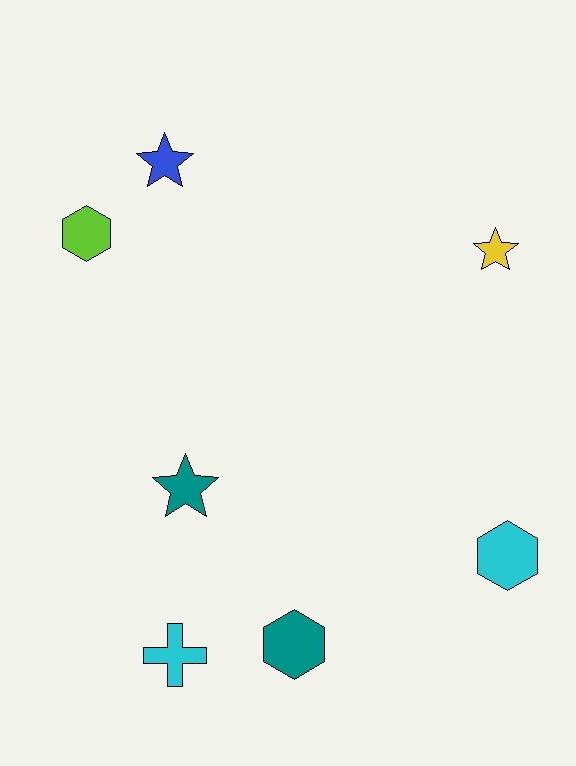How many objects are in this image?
There are 7 objects.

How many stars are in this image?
There are 3 stars.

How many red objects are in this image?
There are no red objects.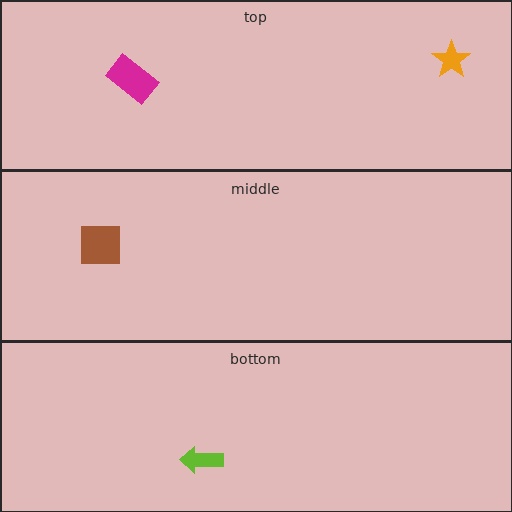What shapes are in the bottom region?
The lime arrow.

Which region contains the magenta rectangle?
The top region.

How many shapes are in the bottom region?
1.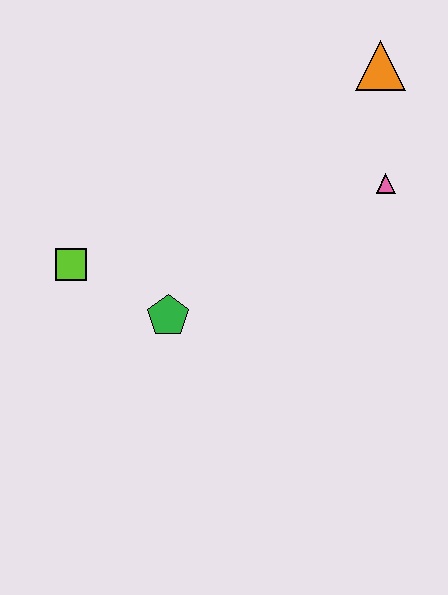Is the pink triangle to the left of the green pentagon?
No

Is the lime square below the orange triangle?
Yes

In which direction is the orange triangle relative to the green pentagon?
The orange triangle is above the green pentagon.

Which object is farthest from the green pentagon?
The orange triangle is farthest from the green pentagon.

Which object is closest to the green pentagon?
The lime square is closest to the green pentagon.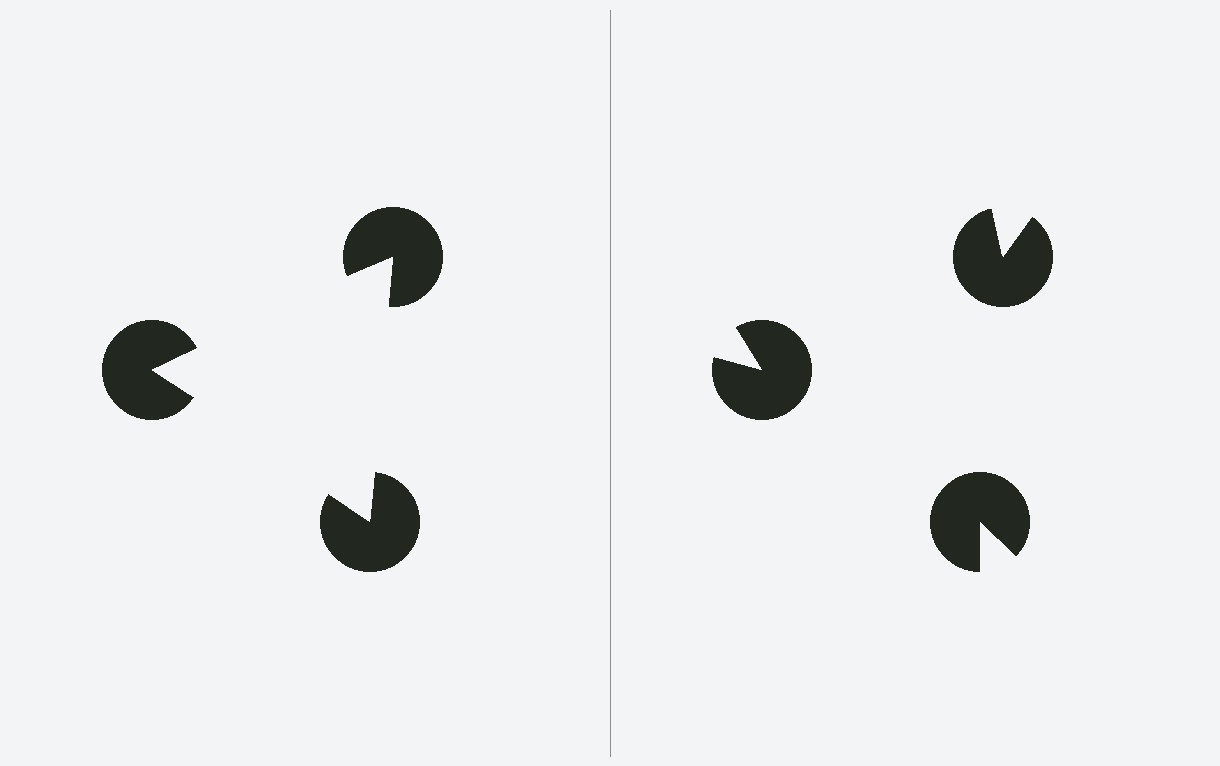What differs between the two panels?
The pac-man discs are positioned identically on both sides; only the wedge orientations differ. On the left they align to a triangle; on the right they are misaligned.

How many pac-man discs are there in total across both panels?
6 — 3 on each side.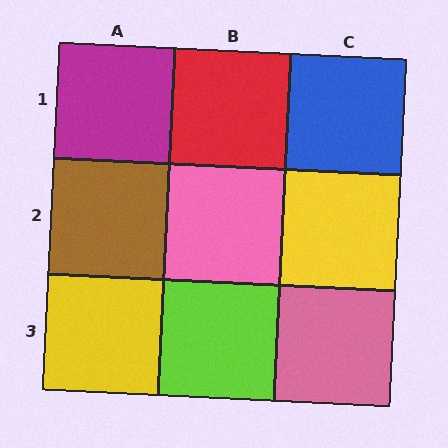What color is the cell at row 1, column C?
Blue.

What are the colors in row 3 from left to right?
Yellow, lime, pink.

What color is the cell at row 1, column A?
Magenta.